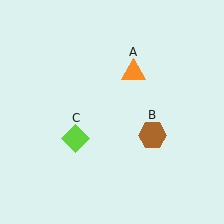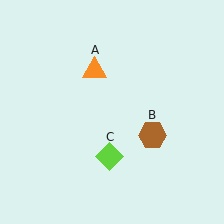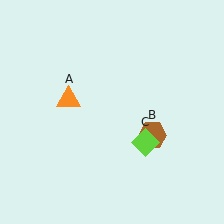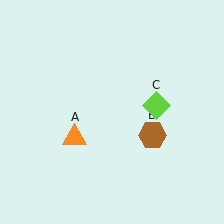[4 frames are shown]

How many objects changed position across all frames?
2 objects changed position: orange triangle (object A), lime diamond (object C).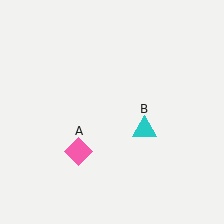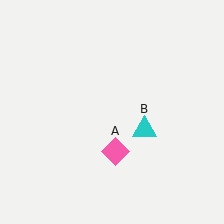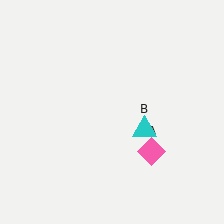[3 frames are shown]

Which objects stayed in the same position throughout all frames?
Cyan triangle (object B) remained stationary.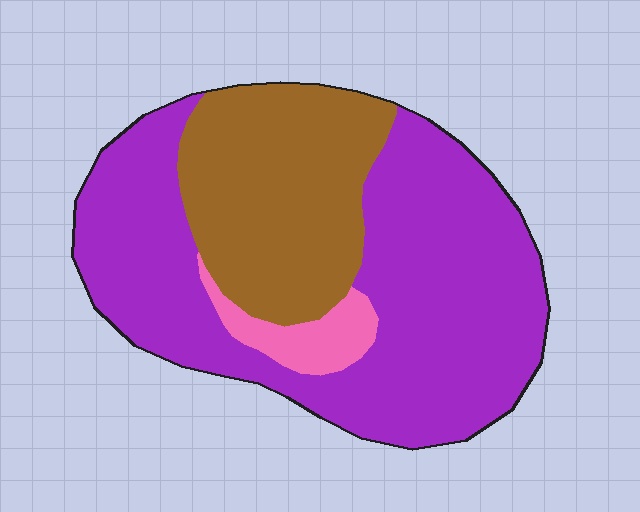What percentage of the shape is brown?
Brown takes up between a quarter and a half of the shape.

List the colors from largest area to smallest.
From largest to smallest: purple, brown, pink.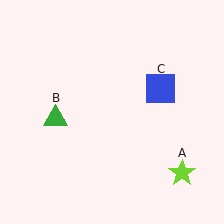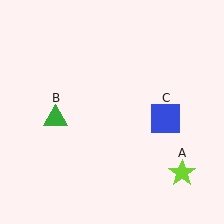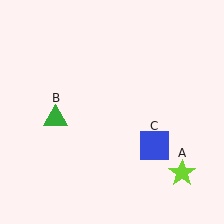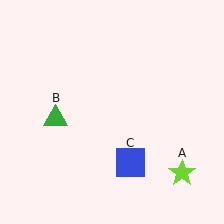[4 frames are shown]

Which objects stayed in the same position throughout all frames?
Lime star (object A) and green triangle (object B) remained stationary.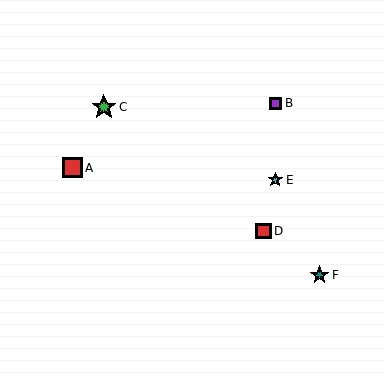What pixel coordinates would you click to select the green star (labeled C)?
Click at (104, 107) to select the green star C.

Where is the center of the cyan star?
The center of the cyan star is at (275, 180).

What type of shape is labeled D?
Shape D is a red square.